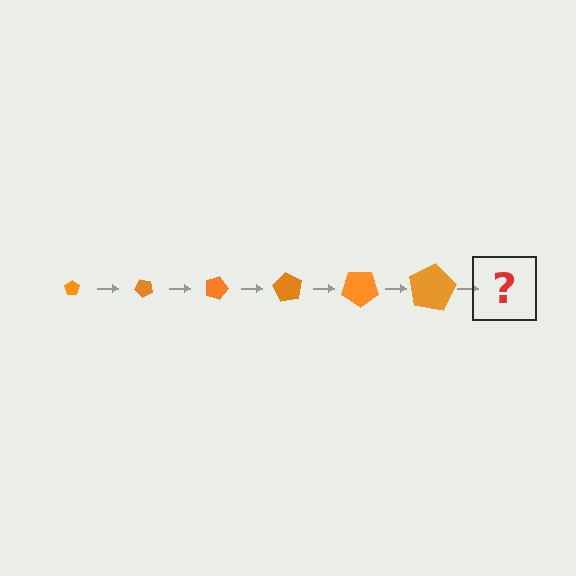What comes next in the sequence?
The next element should be a pentagon, larger than the previous one and rotated 270 degrees from the start.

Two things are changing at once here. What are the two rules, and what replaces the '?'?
The two rules are that the pentagon grows larger each step and it rotates 45 degrees each step. The '?' should be a pentagon, larger than the previous one and rotated 270 degrees from the start.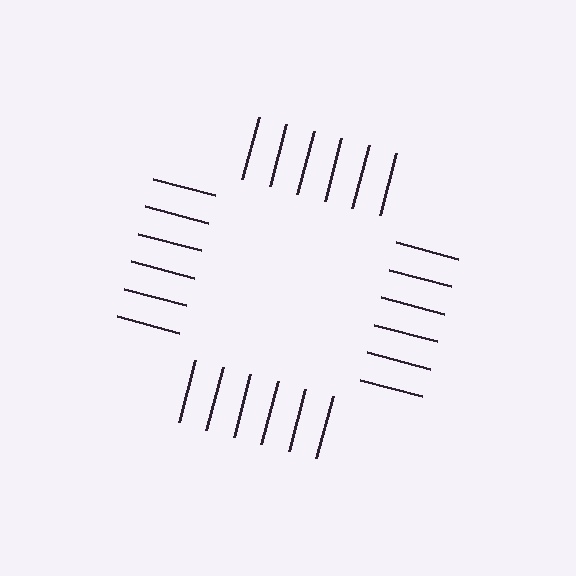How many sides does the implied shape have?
4 sides — the line-ends trace a square.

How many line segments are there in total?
24 — 6 along each of the 4 edges.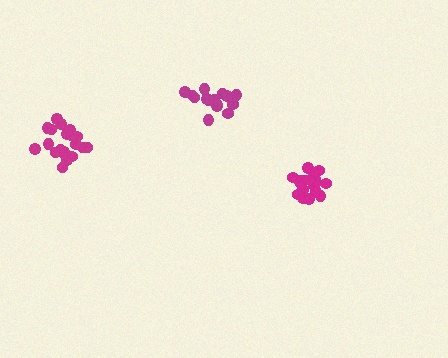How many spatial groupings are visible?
There are 3 spatial groupings.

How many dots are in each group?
Group 1: 20 dots, Group 2: 16 dots, Group 3: 17 dots (53 total).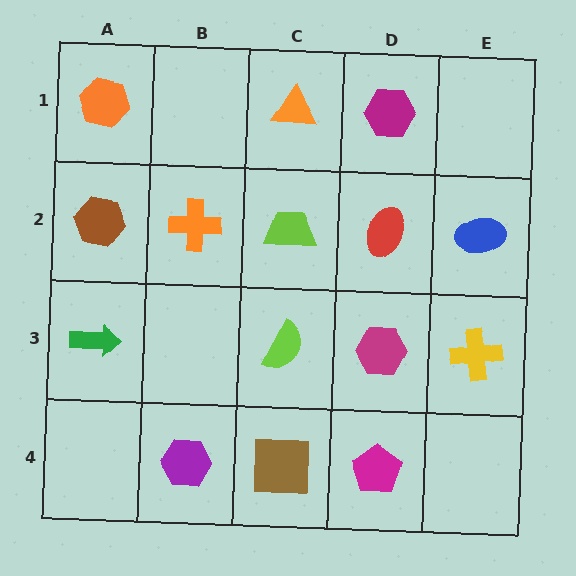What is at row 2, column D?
A red ellipse.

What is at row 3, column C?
A lime semicircle.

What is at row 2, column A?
A brown hexagon.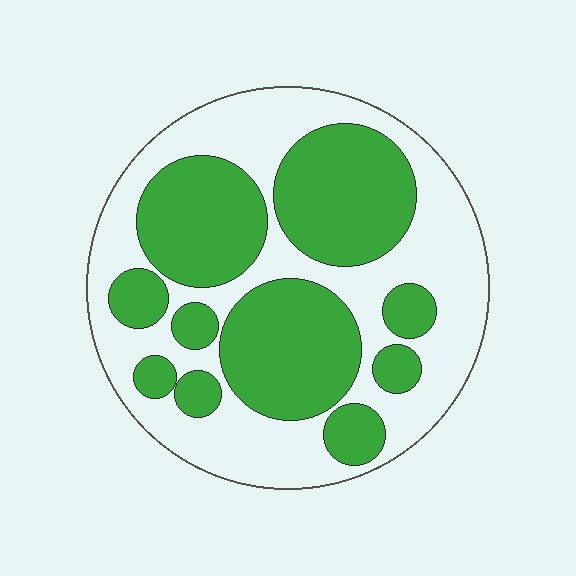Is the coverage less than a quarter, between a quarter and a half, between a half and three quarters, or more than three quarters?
Between a quarter and a half.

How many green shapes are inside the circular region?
10.